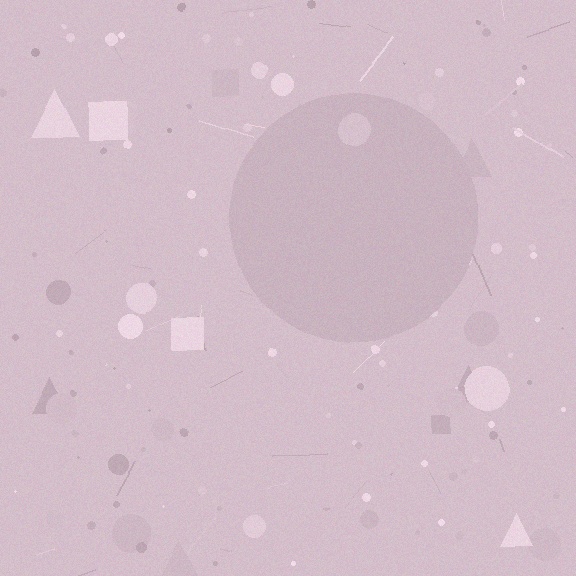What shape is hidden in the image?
A circle is hidden in the image.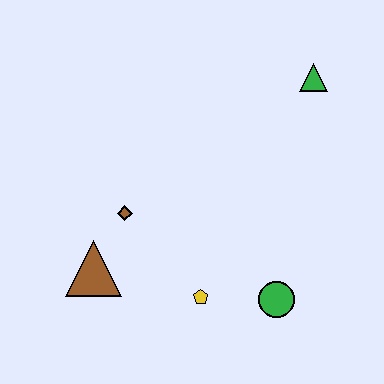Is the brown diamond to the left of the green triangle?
Yes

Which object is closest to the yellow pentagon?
The green circle is closest to the yellow pentagon.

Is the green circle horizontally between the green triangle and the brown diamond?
Yes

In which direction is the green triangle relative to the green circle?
The green triangle is above the green circle.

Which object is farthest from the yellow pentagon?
The green triangle is farthest from the yellow pentagon.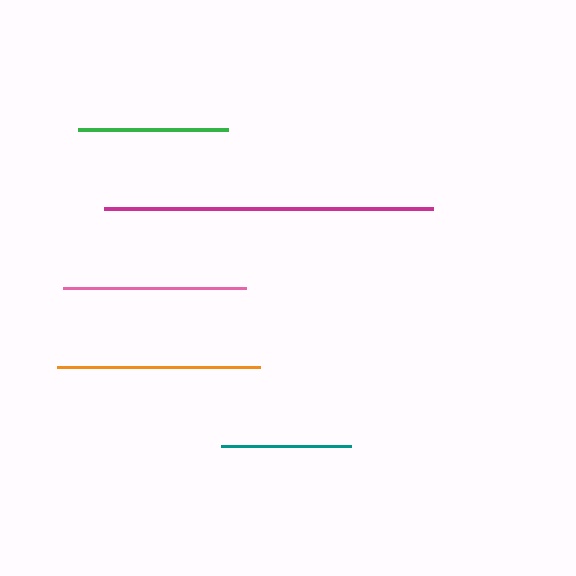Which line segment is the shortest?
The teal line is the shortest at approximately 129 pixels.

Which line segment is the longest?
The magenta line is the longest at approximately 329 pixels.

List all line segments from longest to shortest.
From longest to shortest: magenta, orange, pink, green, teal.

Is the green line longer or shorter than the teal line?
The green line is longer than the teal line.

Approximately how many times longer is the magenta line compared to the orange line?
The magenta line is approximately 1.6 times the length of the orange line.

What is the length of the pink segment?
The pink segment is approximately 184 pixels long.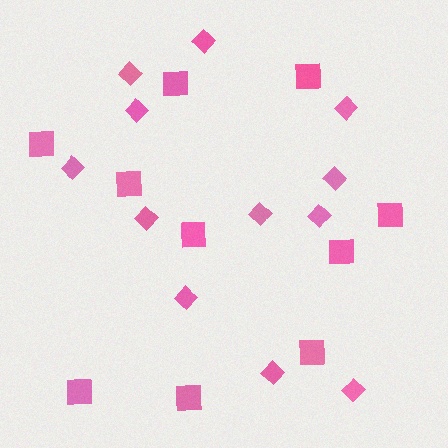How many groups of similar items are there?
There are 2 groups: one group of diamonds (12) and one group of squares (10).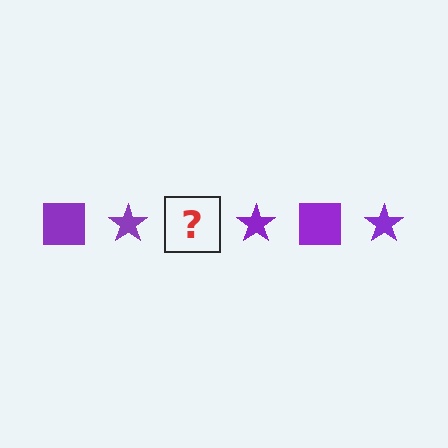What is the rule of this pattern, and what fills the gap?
The rule is that the pattern cycles through square, star shapes in purple. The gap should be filled with a purple square.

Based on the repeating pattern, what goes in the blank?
The blank should be a purple square.